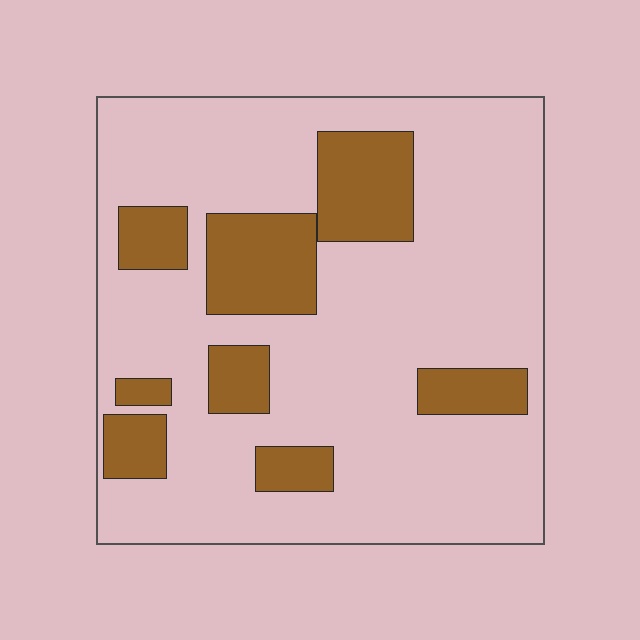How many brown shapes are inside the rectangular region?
8.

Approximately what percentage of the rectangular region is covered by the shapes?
Approximately 25%.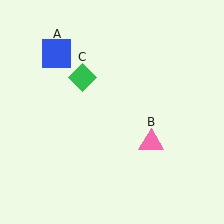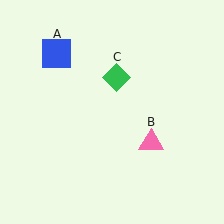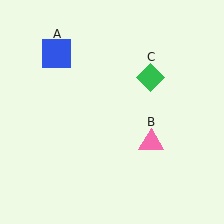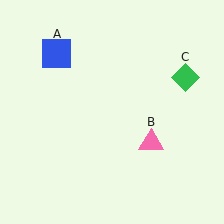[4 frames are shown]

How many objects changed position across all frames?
1 object changed position: green diamond (object C).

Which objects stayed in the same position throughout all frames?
Blue square (object A) and pink triangle (object B) remained stationary.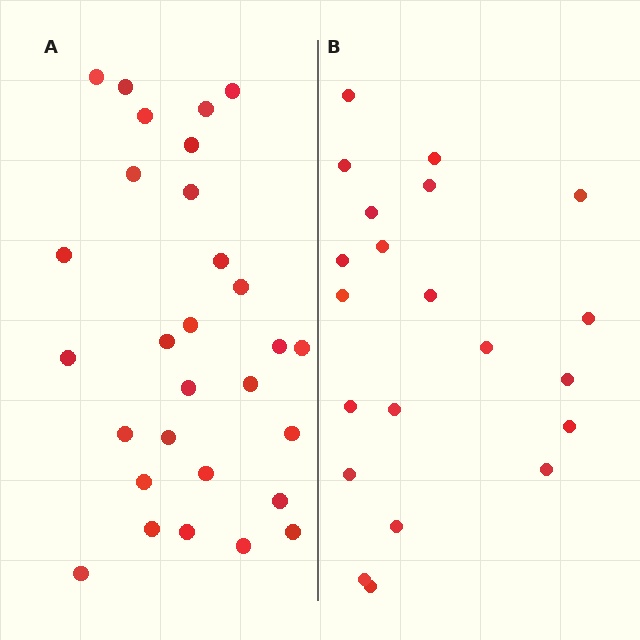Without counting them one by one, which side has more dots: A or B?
Region A (the left region) has more dots.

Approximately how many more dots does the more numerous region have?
Region A has roughly 8 or so more dots than region B.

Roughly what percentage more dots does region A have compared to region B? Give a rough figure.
About 40% more.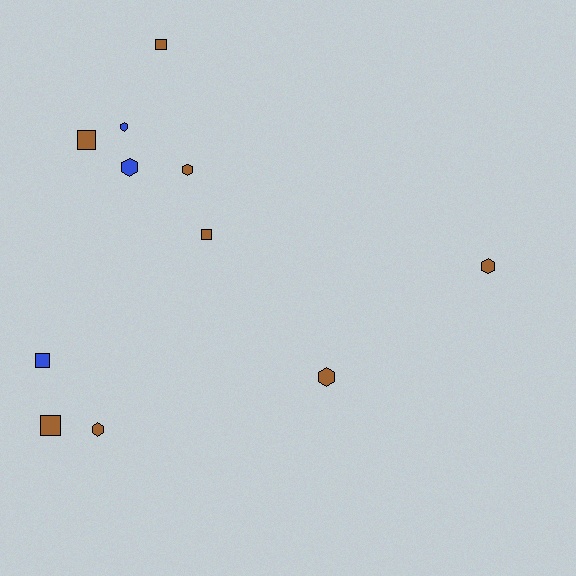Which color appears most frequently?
Brown, with 8 objects.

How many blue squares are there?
There is 1 blue square.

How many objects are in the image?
There are 11 objects.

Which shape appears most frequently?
Hexagon, with 6 objects.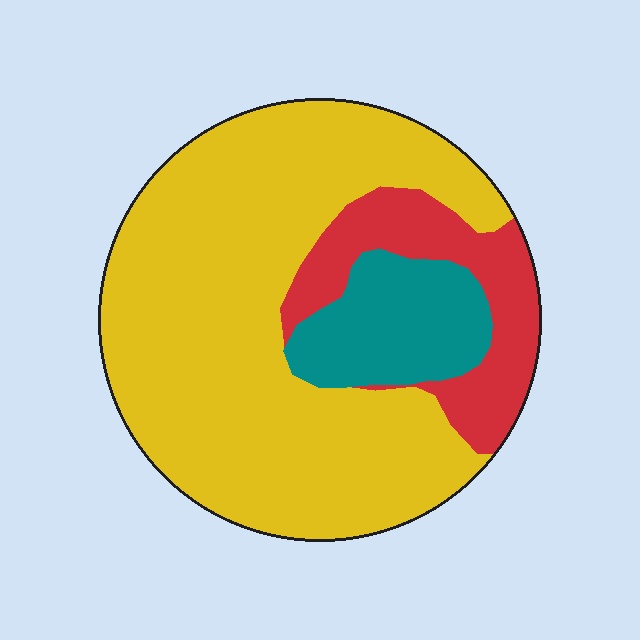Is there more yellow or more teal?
Yellow.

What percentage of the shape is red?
Red covers 17% of the shape.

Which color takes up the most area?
Yellow, at roughly 70%.